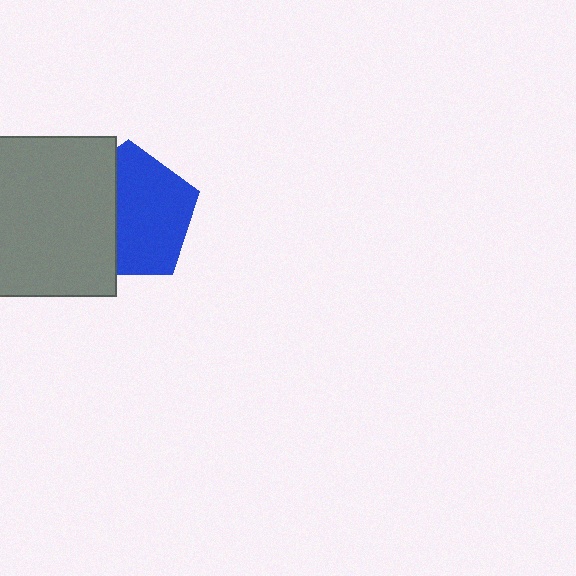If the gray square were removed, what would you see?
You would see the complete blue pentagon.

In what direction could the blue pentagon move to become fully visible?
The blue pentagon could move right. That would shift it out from behind the gray square entirely.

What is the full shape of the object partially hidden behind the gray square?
The partially hidden object is a blue pentagon.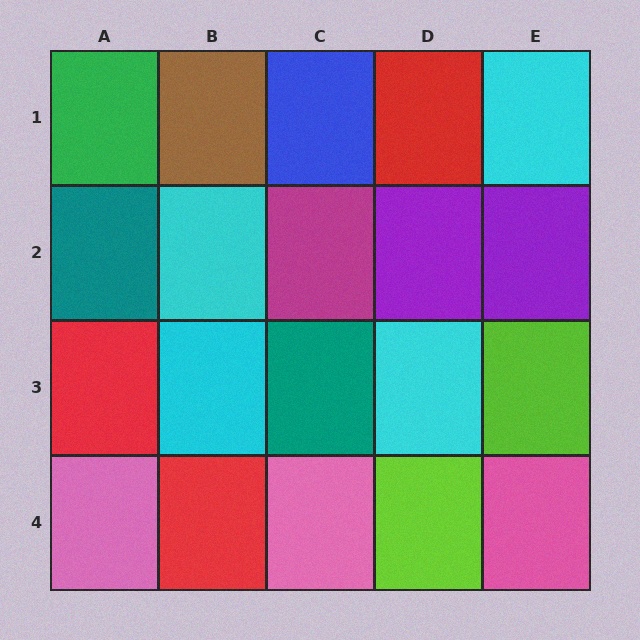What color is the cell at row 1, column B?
Brown.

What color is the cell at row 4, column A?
Pink.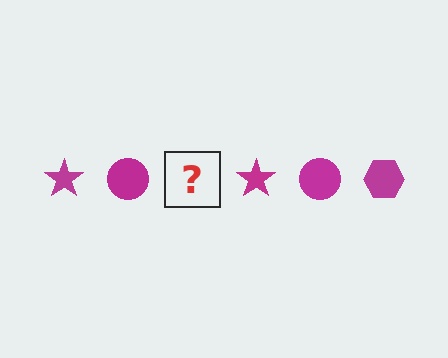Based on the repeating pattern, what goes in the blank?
The blank should be a magenta hexagon.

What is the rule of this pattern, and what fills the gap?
The rule is that the pattern cycles through star, circle, hexagon shapes in magenta. The gap should be filled with a magenta hexagon.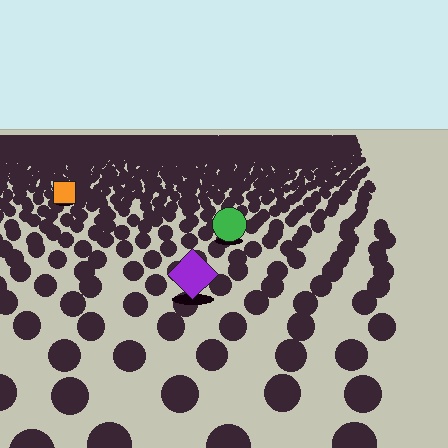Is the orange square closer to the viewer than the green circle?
No. The green circle is closer — you can tell from the texture gradient: the ground texture is coarser near it.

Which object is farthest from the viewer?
The orange square is farthest from the viewer. It appears smaller and the ground texture around it is denser.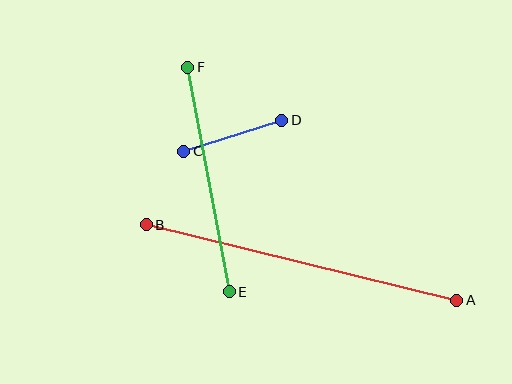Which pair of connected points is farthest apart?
Points A and B are farthest apart.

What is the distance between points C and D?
The distance is approximately 103 pixels.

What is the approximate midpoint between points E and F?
The midpoint is at approximately (208, 179) pixels.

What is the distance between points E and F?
The distance is approximately 228 pixels.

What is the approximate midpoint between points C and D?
The midpoint is at approximately (233, 136) pixels.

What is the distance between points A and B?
The distance is approximately 319 pixels.